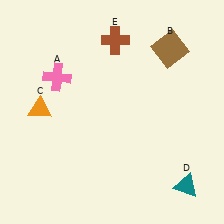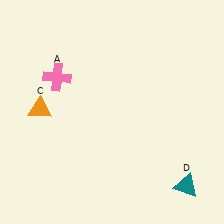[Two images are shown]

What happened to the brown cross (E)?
The brown cross (E) was removed in Image 2. It was in the top-right area of Image 1.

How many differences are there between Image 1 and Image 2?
There are 2 differences between the two images.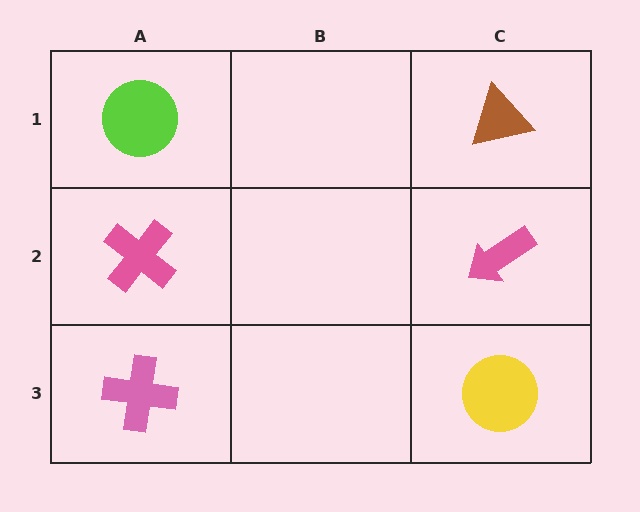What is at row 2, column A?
A pink cross.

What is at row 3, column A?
A pink cross.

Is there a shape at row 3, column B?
No, that cell is empty.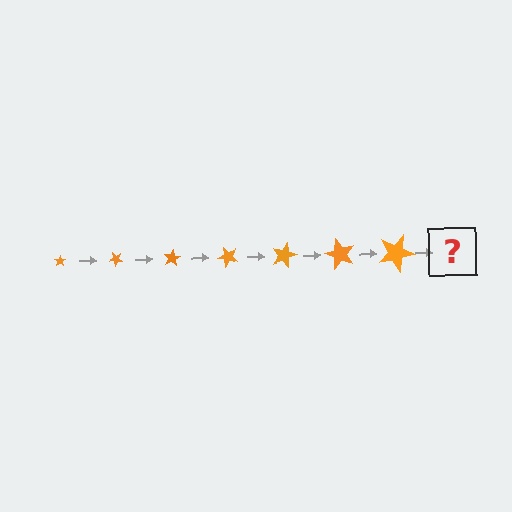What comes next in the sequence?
The next element should be a star, larger than the previous one and rotated 280 degrees from the start.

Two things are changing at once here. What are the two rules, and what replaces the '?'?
The two rules are that the star grows larger each step and it rotates 40 degrees each step. The '?' should be a star, larger than the previous one and rotated 280 degrees from the start.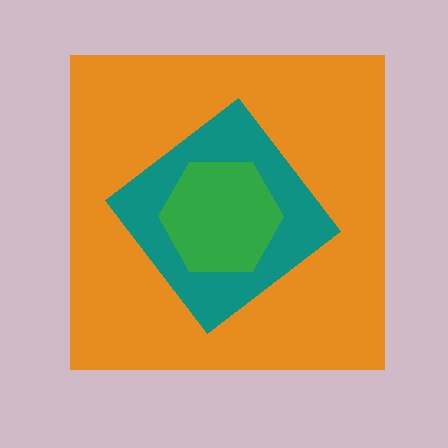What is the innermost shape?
The green hexagon.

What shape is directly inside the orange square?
The teal diamond.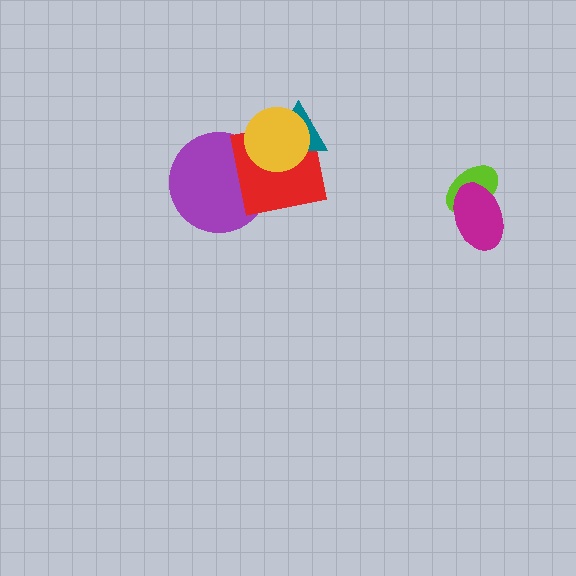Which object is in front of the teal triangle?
The yellow circle is in front of the teal triangle.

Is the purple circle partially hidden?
Yes, it is partially covered by another shape.